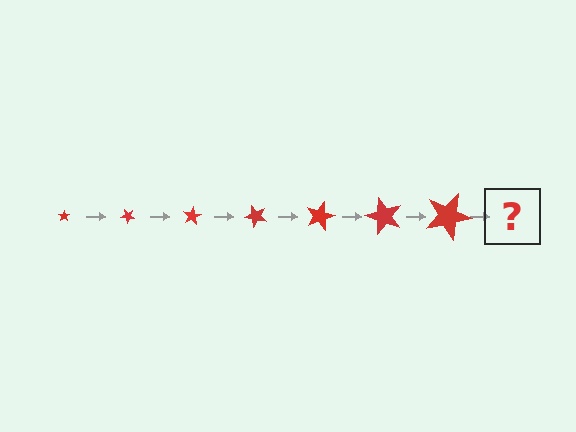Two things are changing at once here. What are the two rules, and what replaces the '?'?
The two rules are that the star grows larger each step and it rotates 40 degrees each step. The '?' should be a star, larger than the previous one and rotated 280 degrees from the start.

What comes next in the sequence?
The next element should be a star, larger than the previous one and rotated 280 degrees from the start.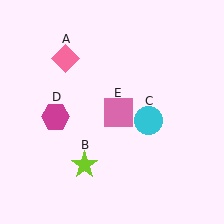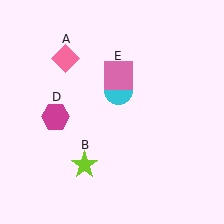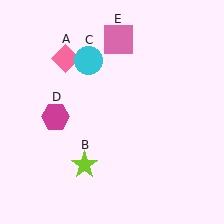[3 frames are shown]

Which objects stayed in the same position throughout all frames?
Pink diamond (object A) and lime star (object B) and magenta hexagon (object D) remained stationary.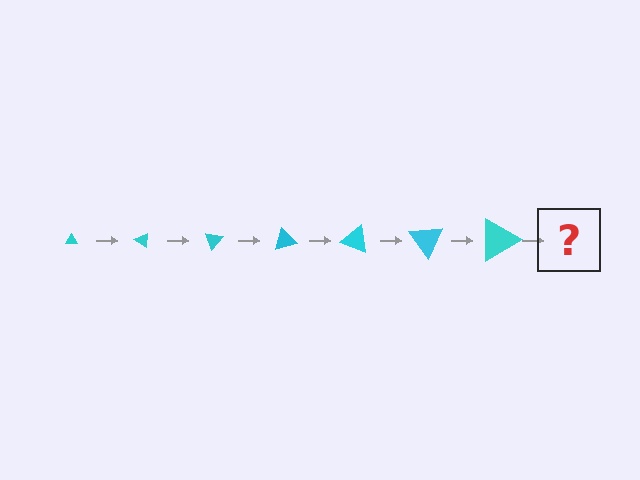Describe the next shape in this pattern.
It should be a triangle, larger than the previous one and rotated 245 degrees from the start.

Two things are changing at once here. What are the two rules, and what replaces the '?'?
The two rules are that the triangle grows larger each step and it rotates 35 degrees each step. The '?' should be a triangle, larger than the previous one and rotated 245 degrees from the start.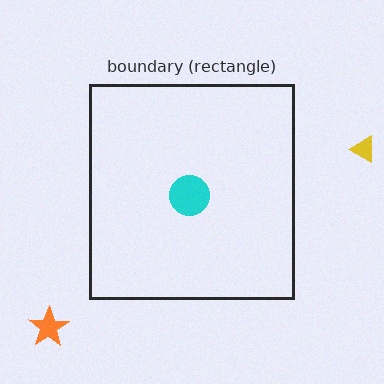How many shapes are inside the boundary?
1 inside, 2 outside.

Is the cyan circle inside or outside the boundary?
Inside.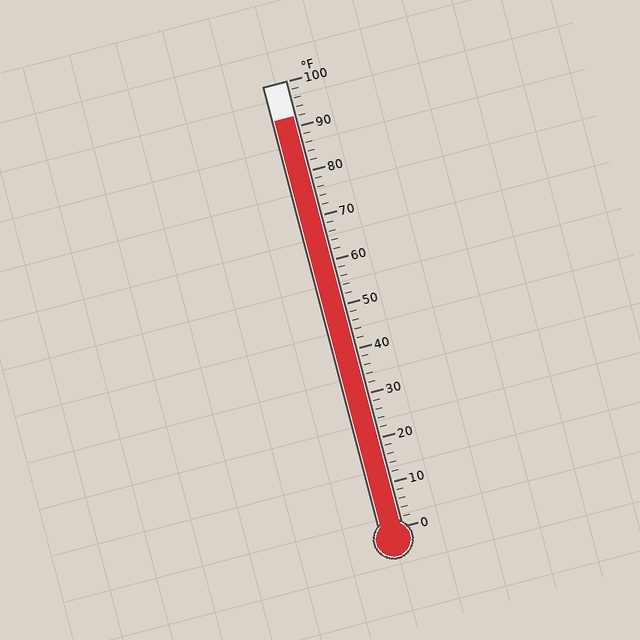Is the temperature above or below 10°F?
The temperature is above 10°F.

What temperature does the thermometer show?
The thermometer shows approximately 92°F.